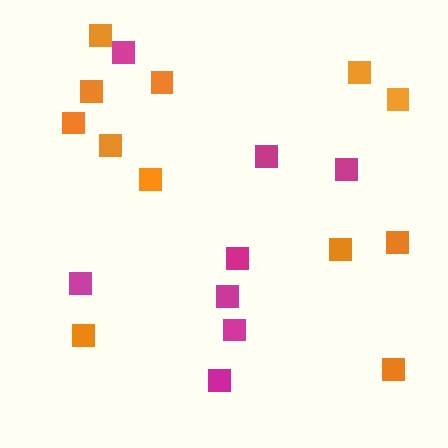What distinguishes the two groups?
There are 2 groups: one group of magenta squares (8) and one group of orange squares (12).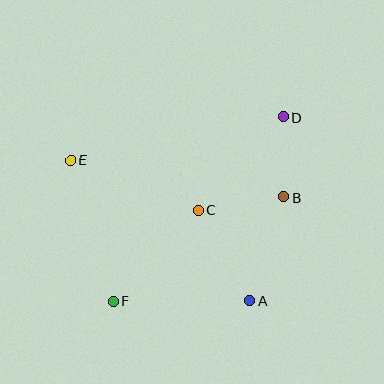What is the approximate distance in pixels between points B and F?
The distance between B and F is approximately 200 pixels.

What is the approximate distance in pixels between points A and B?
The distance between A and B is approximately 109 pixels.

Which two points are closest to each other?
Points B and D are closest to each other.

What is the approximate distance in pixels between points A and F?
The distance between A and F is approximately 137 pixels.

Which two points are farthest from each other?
Points D and F are farthest from each other.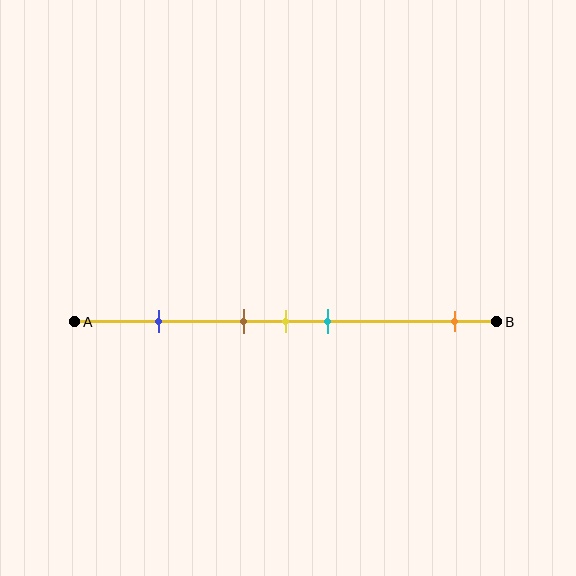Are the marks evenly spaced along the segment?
No, the marks are not evenly spaced.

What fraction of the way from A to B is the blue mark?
The blue mark is approximately 20% (0.2) of the way from A to B.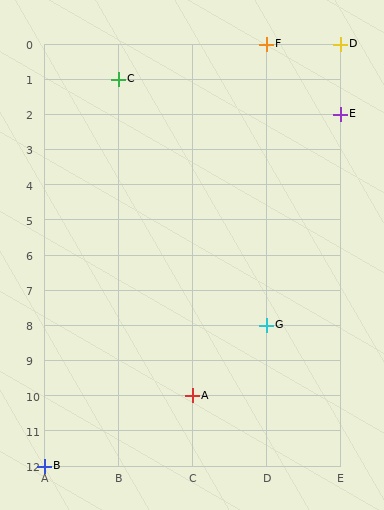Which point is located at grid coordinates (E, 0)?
Point D is at (E, 0).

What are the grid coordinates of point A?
Point A is at grid coordinates (C, 10).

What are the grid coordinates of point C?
Point C is at grid coordinates (B, 1).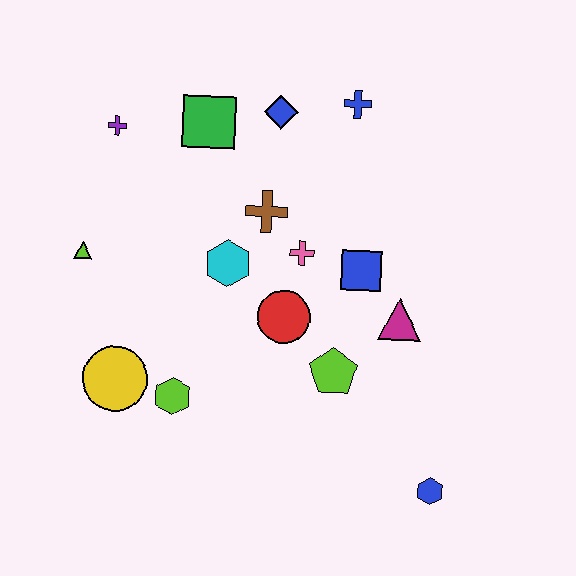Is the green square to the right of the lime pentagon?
No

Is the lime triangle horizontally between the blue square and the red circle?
No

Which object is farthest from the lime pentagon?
The purple cross is farthest from the lime pentagon.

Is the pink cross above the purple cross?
No